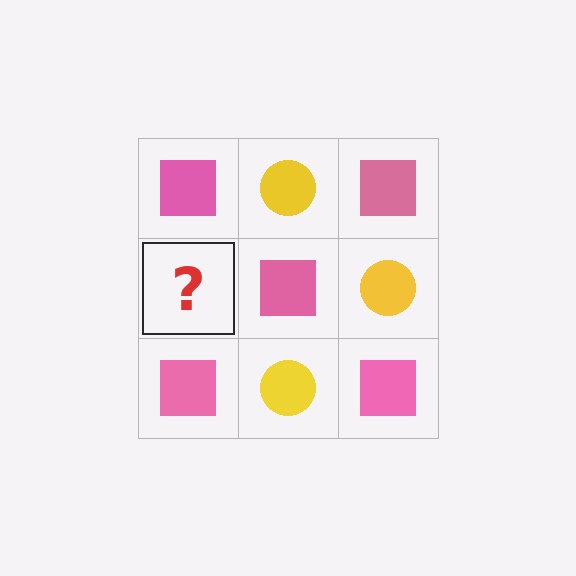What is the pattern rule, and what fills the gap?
The rule is that it alternates pink square and yellow circle in a checkerboard pattern. The gap should be filled with a yellow circle.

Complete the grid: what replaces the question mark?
The question mark should be replaced with a yellow circle.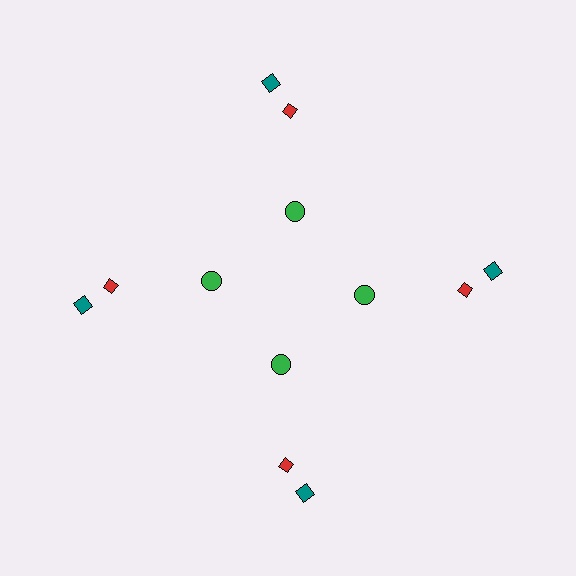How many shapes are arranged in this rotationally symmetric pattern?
There are 12 shapes, arranged in 4 groups of 3.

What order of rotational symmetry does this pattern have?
This pattern has 4-fold rotational symmetry.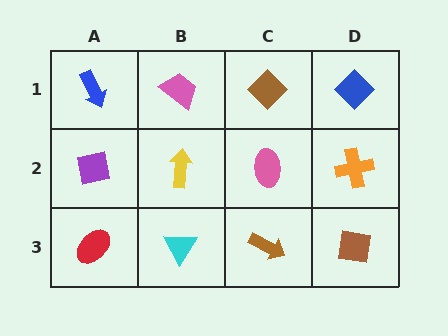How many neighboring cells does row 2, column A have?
3.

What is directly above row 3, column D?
An orange cross.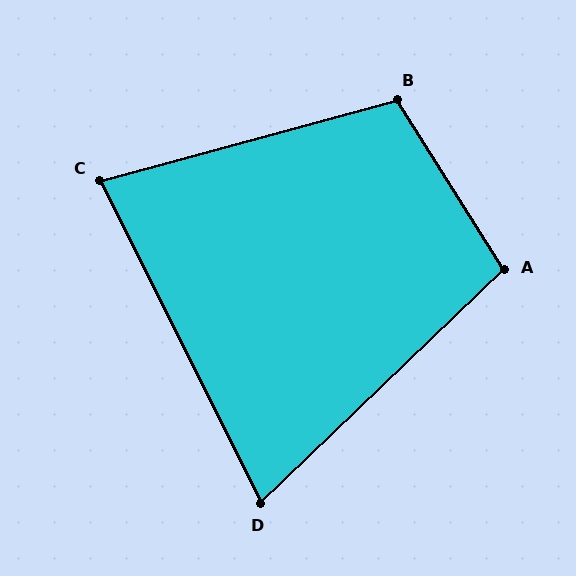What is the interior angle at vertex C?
Approximately 79 degrees (acute).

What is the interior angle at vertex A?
Approximately 101 degrees (obtuse).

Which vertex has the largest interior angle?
B, at approximately 107 degrees.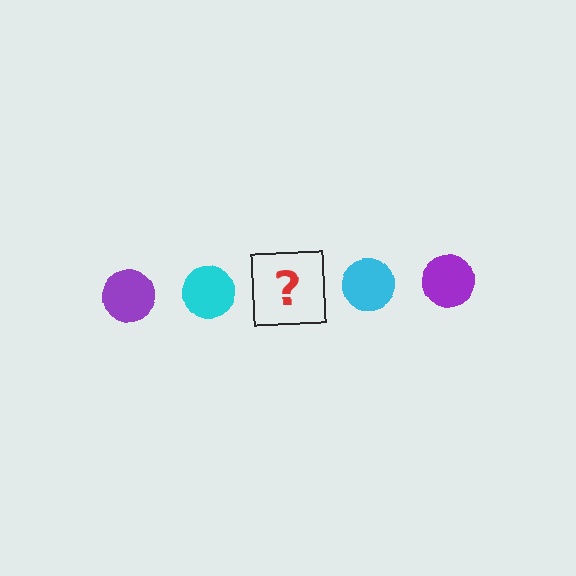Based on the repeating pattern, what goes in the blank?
The blank should be a purple circle.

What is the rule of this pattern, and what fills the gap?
The rule is that the pattern cycles through purple, cyan circles. The gap should be filled with a purple circle.